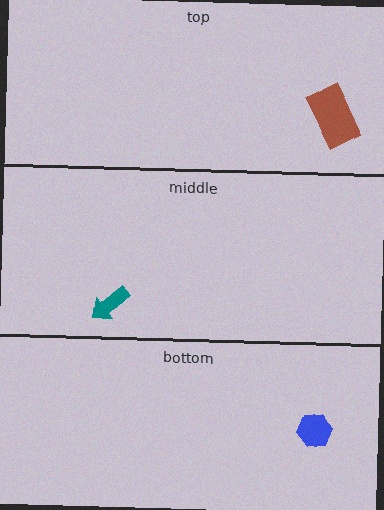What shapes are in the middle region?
The teal arrow.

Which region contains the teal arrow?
The middle region.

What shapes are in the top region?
The brown rectangle.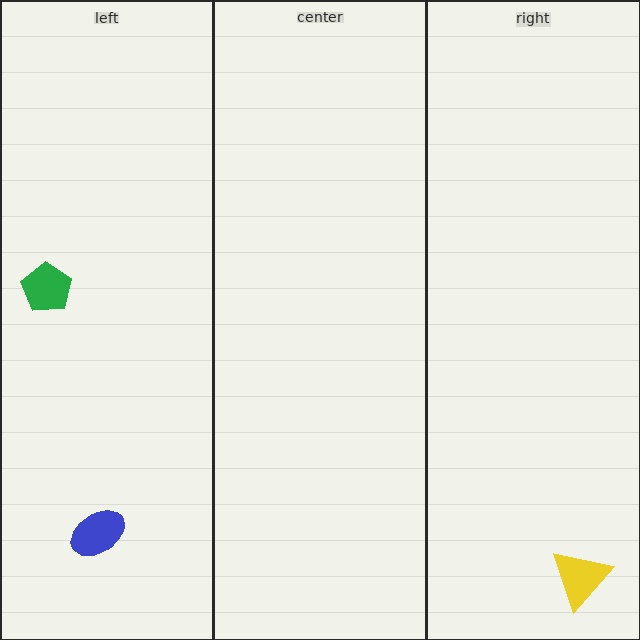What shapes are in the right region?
The yellow triangle.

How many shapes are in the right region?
1.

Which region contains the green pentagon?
The left region.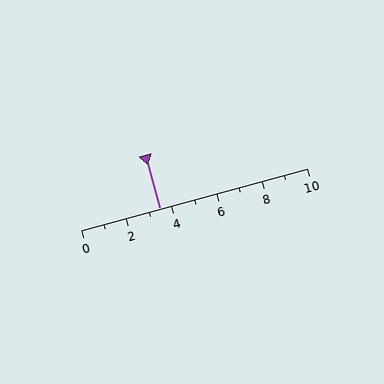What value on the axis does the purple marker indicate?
The marker indicates approximately 3.5.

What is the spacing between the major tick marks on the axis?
The major ticks are spaced 2 apart.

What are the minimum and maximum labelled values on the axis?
The axis runs from 0 to 10.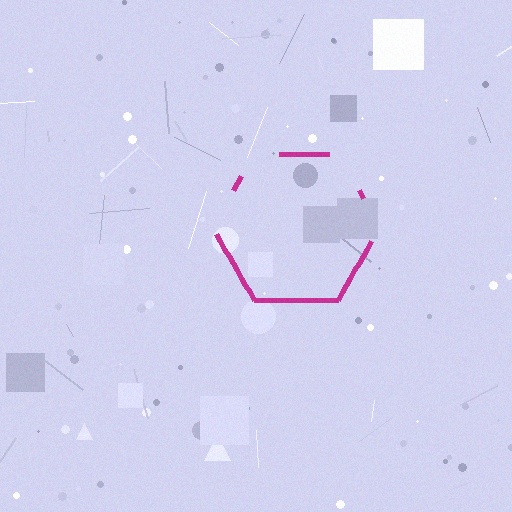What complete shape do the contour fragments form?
The contour fragments form a hexagon.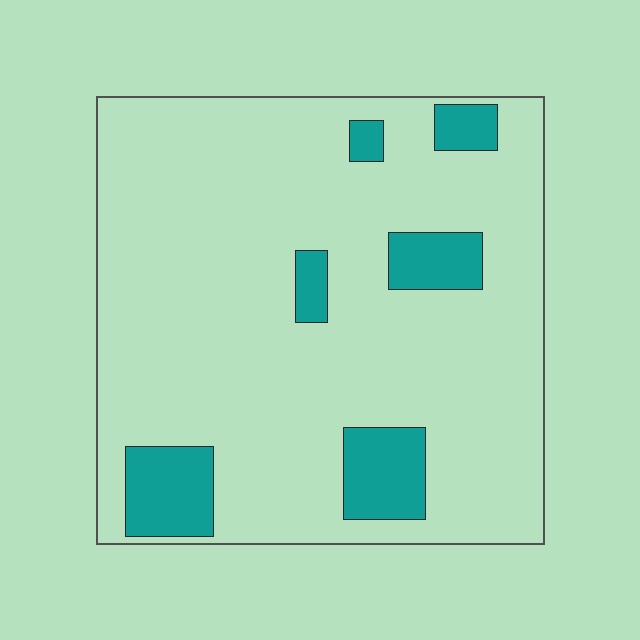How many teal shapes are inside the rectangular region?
6.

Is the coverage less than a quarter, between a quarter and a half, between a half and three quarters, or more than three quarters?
Less than a quarter.